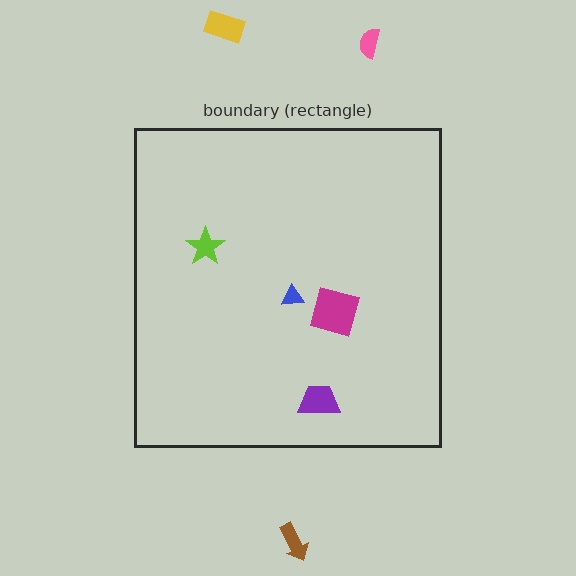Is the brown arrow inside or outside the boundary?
Outside.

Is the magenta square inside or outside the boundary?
Inside.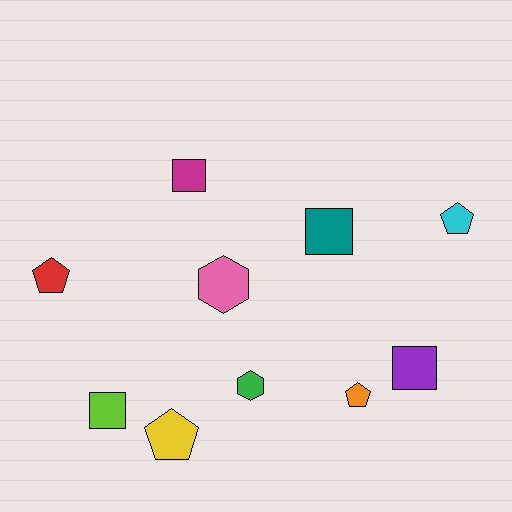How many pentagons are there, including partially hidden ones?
There are 4 pentagons.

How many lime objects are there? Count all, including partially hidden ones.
There is 1 lime object.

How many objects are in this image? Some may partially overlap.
There are 10 objects.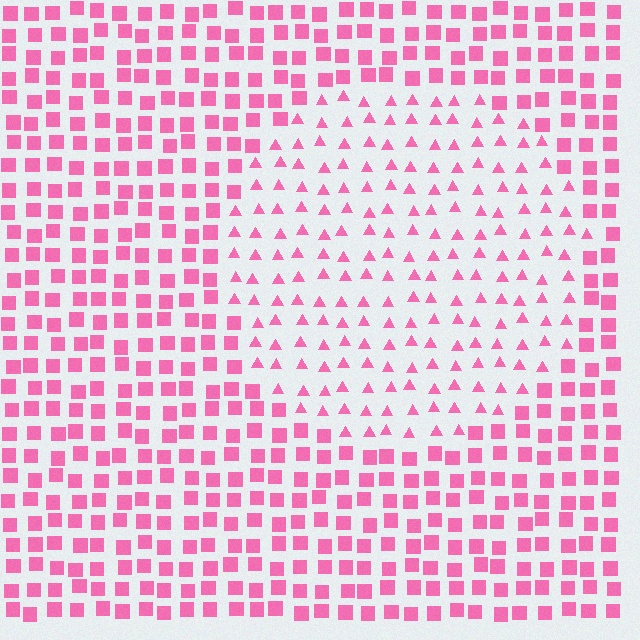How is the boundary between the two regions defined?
The boundary is defined by a change in element shape: triangles inside vs. squares outside. All elements share the same color and spacing.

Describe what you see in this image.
The image is filled with small pink elements arranged in a uniform grid. A circle-shaped region contains triangles, while the surrounding area contains squares. The boundary is defined purely by the change in element shape.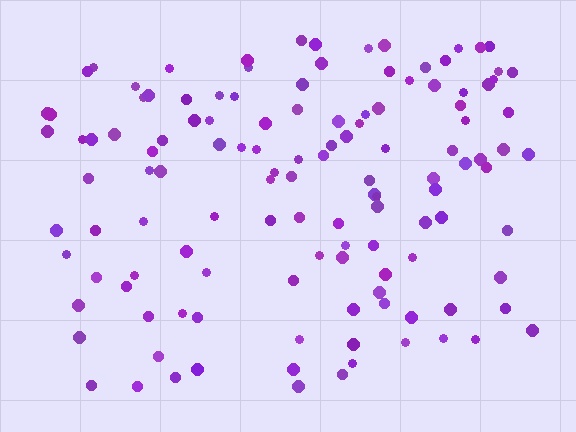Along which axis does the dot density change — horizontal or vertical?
Vertical.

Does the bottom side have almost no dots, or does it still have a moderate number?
Still a moderate number, just noticeably fewer than the top.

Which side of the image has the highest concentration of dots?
The top.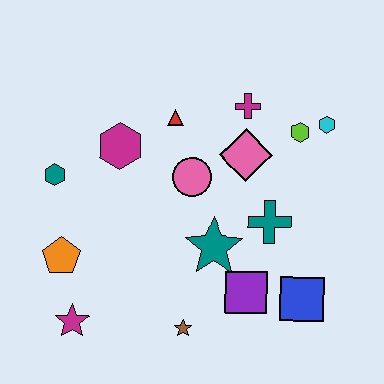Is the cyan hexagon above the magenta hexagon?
Yes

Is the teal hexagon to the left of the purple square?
Yes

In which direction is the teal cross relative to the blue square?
The teal cross is above the blue square.